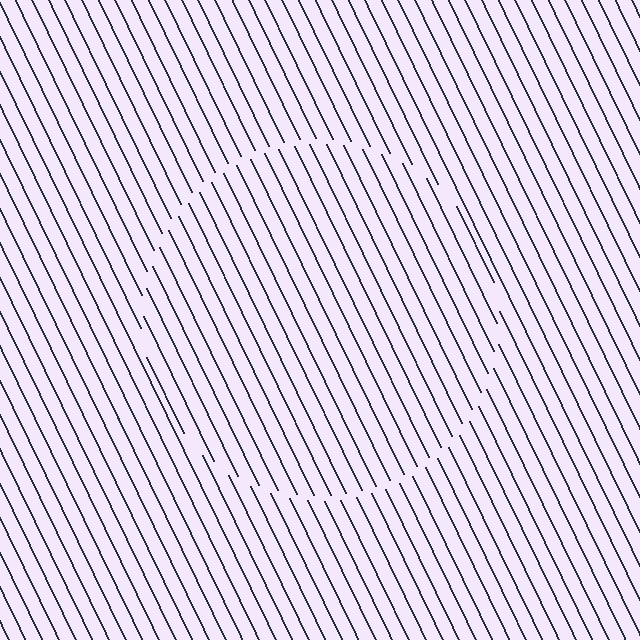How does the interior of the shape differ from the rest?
The interior of the shape contains the same grating, shifted by half a period — the contour is defined by the phase discontinuity where line-ends from the inner and outer gratings abut.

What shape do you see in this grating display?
An illusory circle. The interior of the shape contains the same grating, shifted by half a period — the contour is defined by the phase discontinuity where line-ends from the inner and outer gratings abut.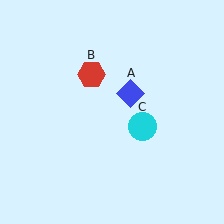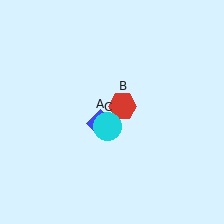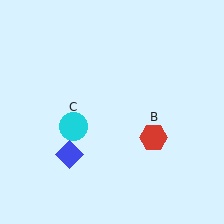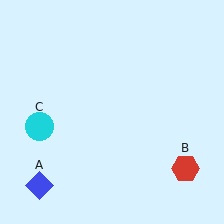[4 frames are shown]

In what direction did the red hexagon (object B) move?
The red hexagon (object B) moved down and to the right.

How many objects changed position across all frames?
3 objects changed position: blue diamond (object A), red hexagon (object B), cyan circle (object C).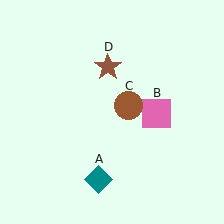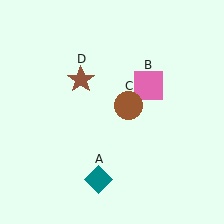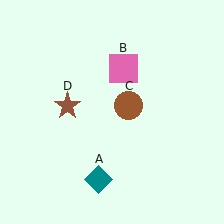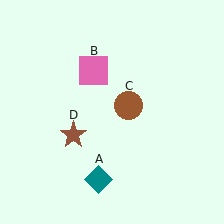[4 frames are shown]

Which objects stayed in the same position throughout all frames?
Teal diamond (object A) and brown circle (object C) remained stationary.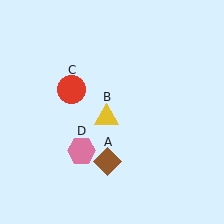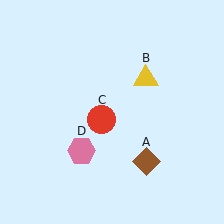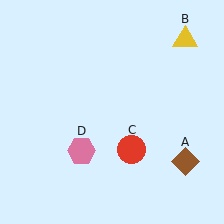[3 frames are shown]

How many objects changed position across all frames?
3 objects changed position: brown diamond (object A), yellow triangle (object B), red circle (object C).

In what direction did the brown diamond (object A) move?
The brown diamond (object A) moved right.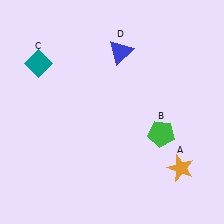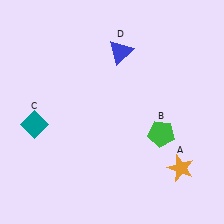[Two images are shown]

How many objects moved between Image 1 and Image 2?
1 object moved between the two images.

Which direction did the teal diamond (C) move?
The teal diamond (C) moved down.